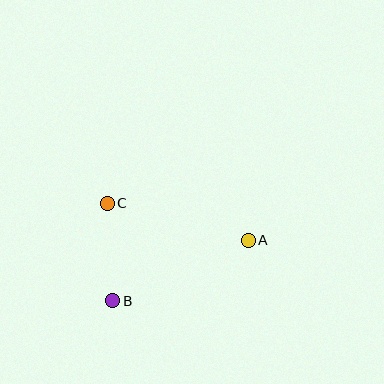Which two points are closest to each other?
Points B and C are closest to each other.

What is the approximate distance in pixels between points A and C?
The distance between A and C is approximately 146 pixels.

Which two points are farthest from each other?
Points A and B are farthest from each other.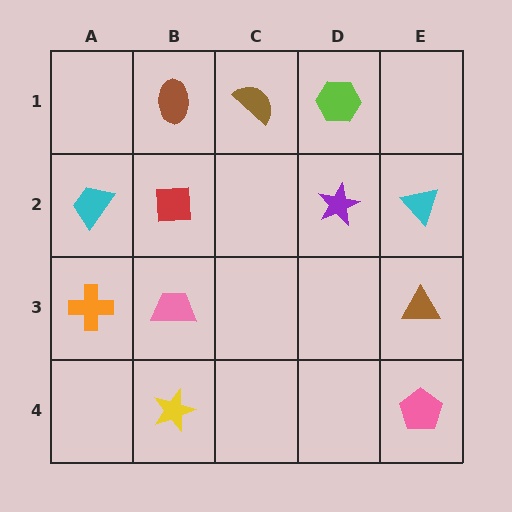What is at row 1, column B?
A brown ellipse.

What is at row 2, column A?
A cyan trapezoid.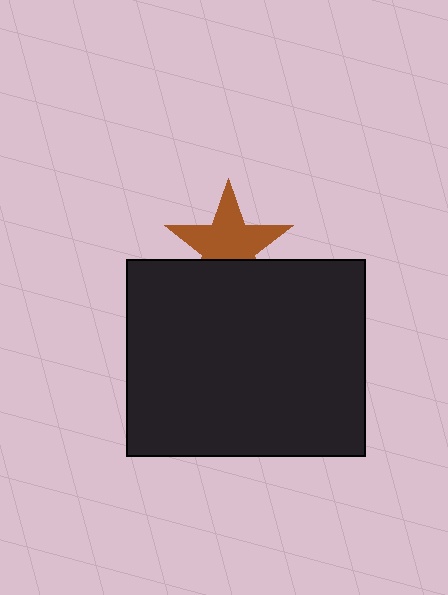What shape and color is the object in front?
The object in front is a black rectangle.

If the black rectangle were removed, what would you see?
You would see the complete brown star.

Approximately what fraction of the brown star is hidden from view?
Roughly 32% of the brown star is hidden behind the black rectangle.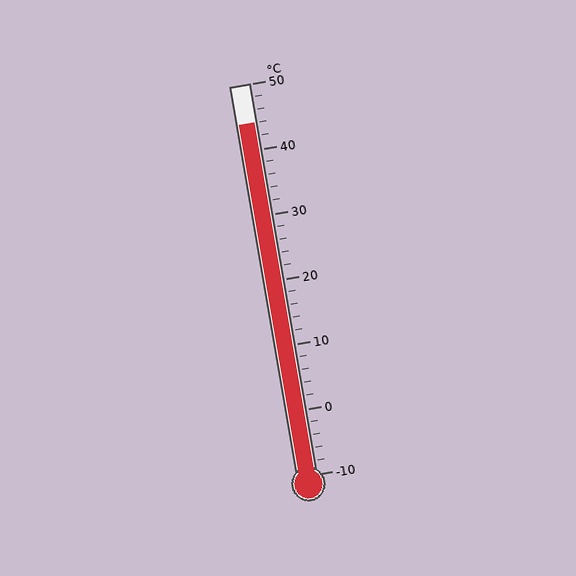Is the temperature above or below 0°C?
The temperature is above 0°C.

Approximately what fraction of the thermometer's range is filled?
The thermometer is filled to approximately 90% of its range.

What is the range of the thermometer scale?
The thermometer scale ranges from -10°C to 50°C.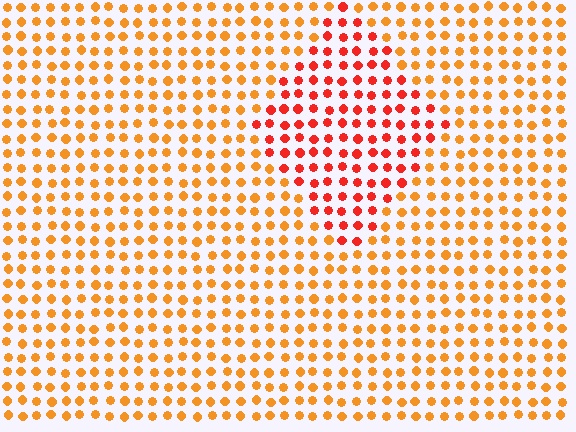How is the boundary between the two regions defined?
The boundary is defined purely by a slight shift in hue (about 32 degrees). Spacing, size, and orientation are identical on both sides.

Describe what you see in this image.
The image is filled with small orange elements in a uniform arrangement. A diamond-shaped region is visible where the elements are tinted to a slightly different hue, forming a subtle color boundary.